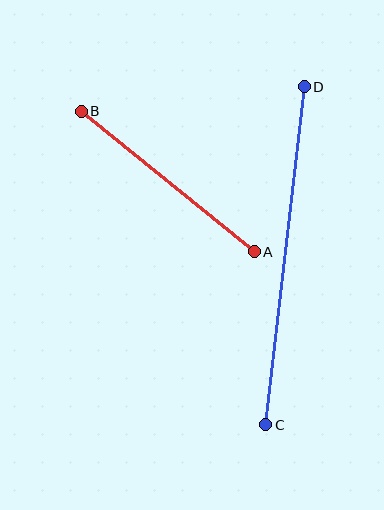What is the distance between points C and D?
The distance is approximately 340 pixels.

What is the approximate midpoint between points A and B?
The midpoint is at approximately (168, 182) pixels.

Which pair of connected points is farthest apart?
Points C and D are farthest apart.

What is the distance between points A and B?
The distance is approximately 223 pixels.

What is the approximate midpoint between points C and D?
The midpoint is at approximately (285, 256) pixels.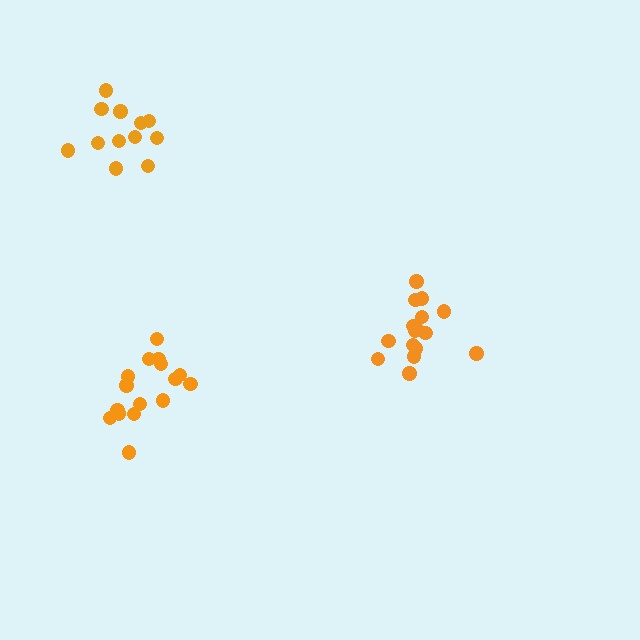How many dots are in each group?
Group 1: 16 dots, Group 2: 16 dots, Group 3: 12 dots (44 total).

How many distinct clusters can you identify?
There are 3 distinct clusters.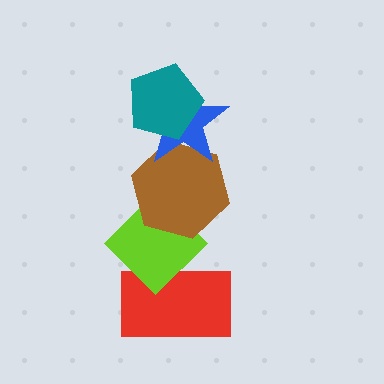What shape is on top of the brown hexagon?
The blue star is on top of the brown hexagon.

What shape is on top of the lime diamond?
The brown hexagon is on top of the lime diamond.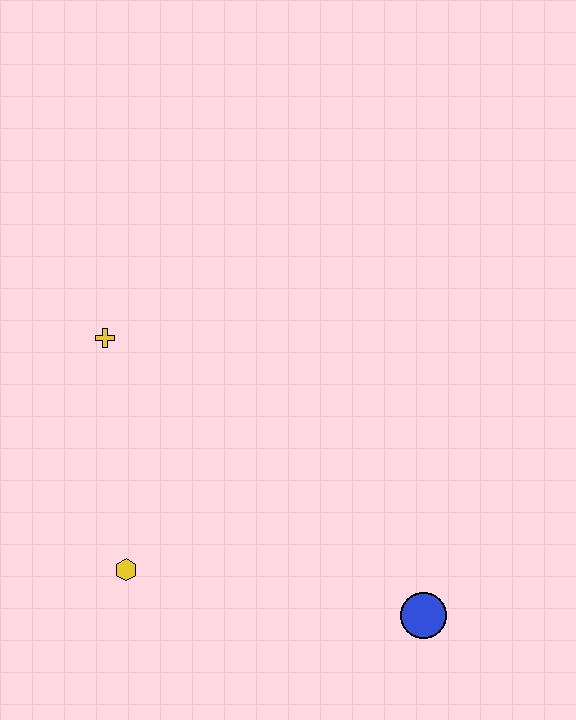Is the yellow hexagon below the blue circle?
No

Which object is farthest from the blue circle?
The yellow cross is farthest from the blue circle.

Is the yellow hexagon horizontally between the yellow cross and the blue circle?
Yes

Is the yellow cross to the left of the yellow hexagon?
Yes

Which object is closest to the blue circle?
The yellow hexagon is closest to the blue circle.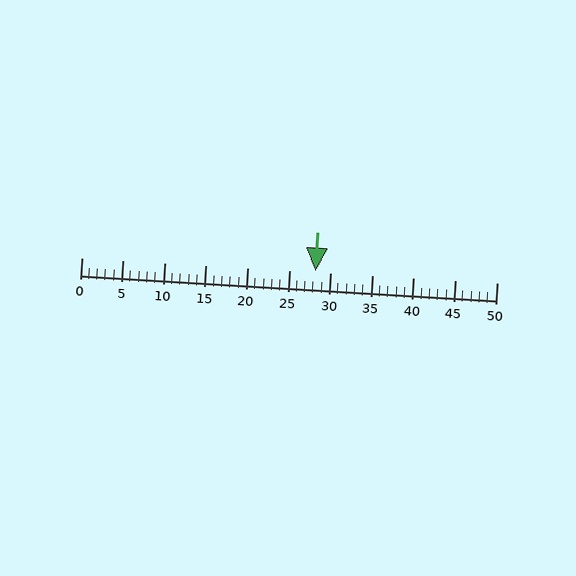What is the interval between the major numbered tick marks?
The major tick marks are spaced 5 units apart.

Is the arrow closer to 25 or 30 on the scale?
The arrow is closer to 30.